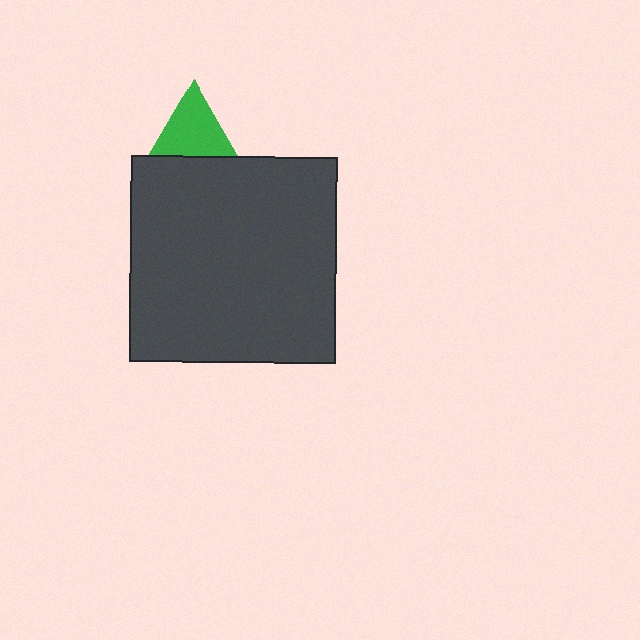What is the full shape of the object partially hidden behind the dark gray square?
The partially hidden object is a green triangle.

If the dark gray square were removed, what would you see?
You would see the complete green triangle.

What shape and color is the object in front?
The object in front is a dark gray square.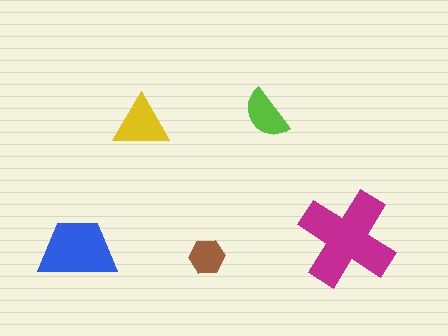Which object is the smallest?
The brown hexagon.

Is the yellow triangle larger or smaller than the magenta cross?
Smaller.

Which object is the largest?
The magenta cross.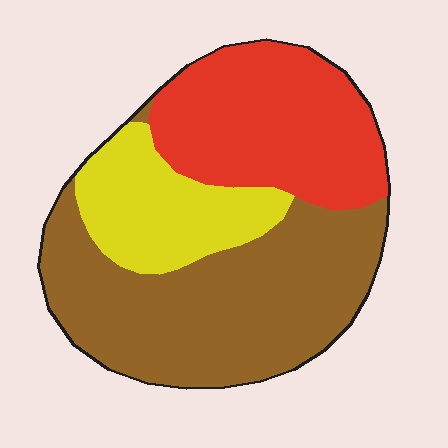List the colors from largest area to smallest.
From largest to smallest: brown, red, yellow.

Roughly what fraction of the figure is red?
Red covers about 30% of the figure.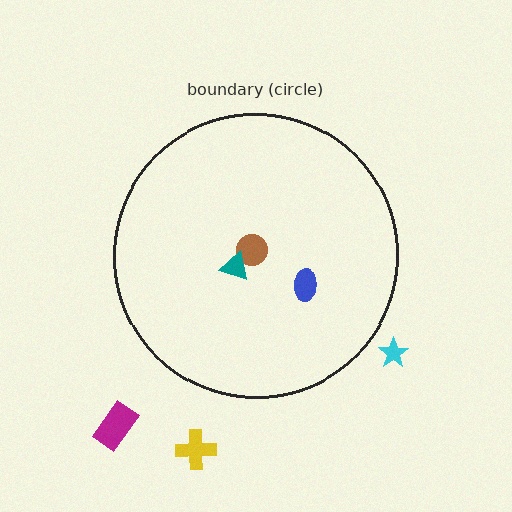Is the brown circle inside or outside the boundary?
Inside.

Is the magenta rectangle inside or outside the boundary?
Outside.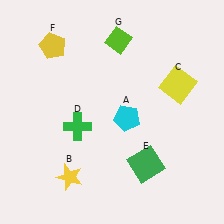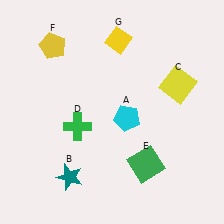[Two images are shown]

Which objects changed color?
B changed from yellow to teal. G changed from lime to yellow.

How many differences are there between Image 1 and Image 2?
There are 2 differences between the two images.